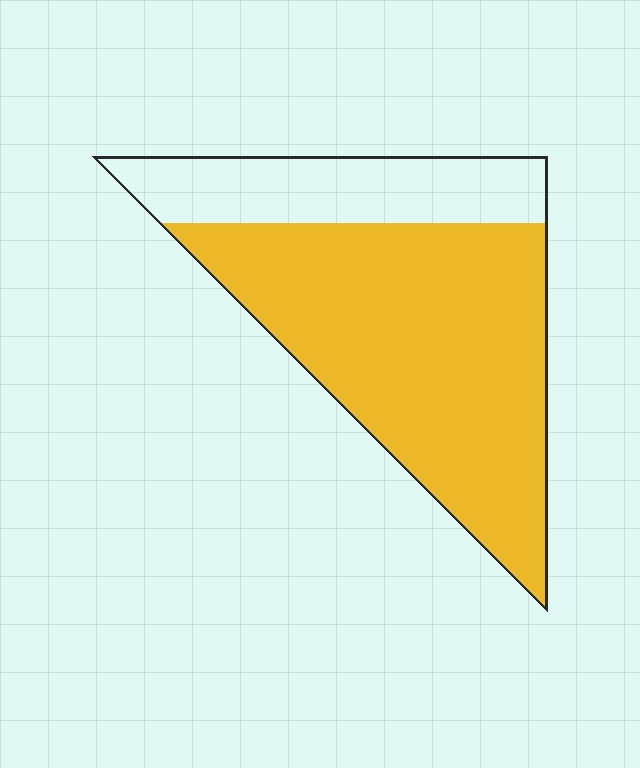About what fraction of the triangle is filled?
About three quarters (3/4).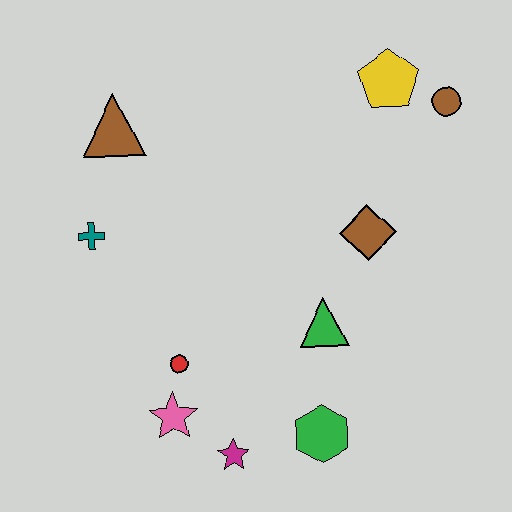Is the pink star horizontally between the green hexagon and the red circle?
No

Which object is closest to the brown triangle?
The teal cross is closest to the brown triangle.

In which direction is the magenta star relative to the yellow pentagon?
The magenta star is below the yellow pentagon.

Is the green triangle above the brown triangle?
No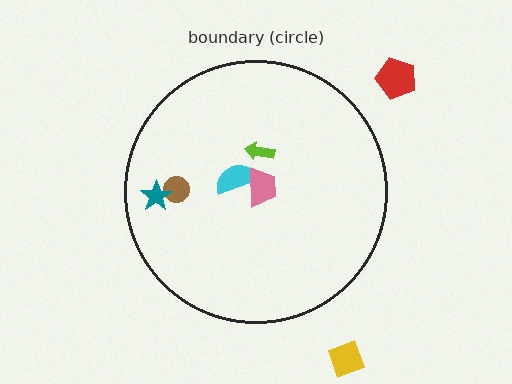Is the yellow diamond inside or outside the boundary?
Outside.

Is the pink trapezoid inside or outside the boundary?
Inside.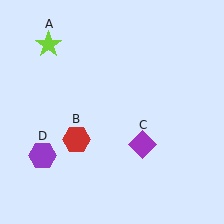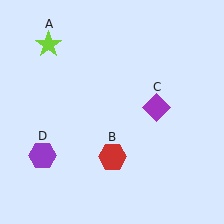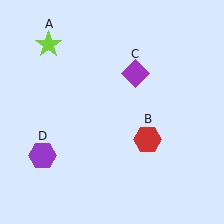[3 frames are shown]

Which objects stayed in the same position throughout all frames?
Lime star (object A) and purple hexagon (object D) remained stationary.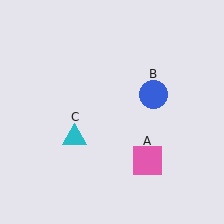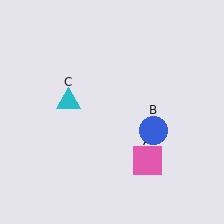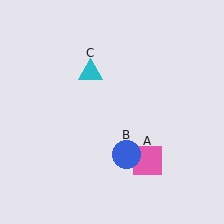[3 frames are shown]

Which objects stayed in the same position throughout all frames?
Pink square (object A) remained stationary.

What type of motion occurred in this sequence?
The blue circle (object B), cyan triangle (object C) rotated clockwise around the center of the scene.